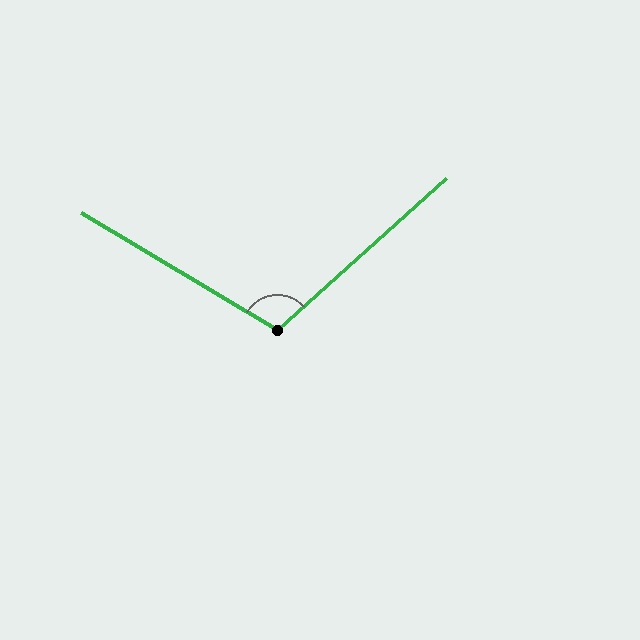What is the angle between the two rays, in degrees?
Approximately 107 degrees.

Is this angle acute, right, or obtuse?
It is obtuse.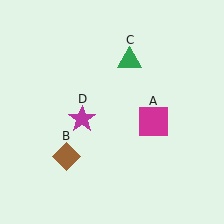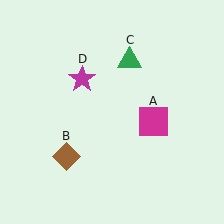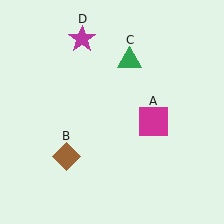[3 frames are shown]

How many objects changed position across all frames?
1 object changed position: magenta star (object D).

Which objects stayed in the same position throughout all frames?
Magenta square (object A) and brown diamond (object B) and green triangle (object C) remained stationary.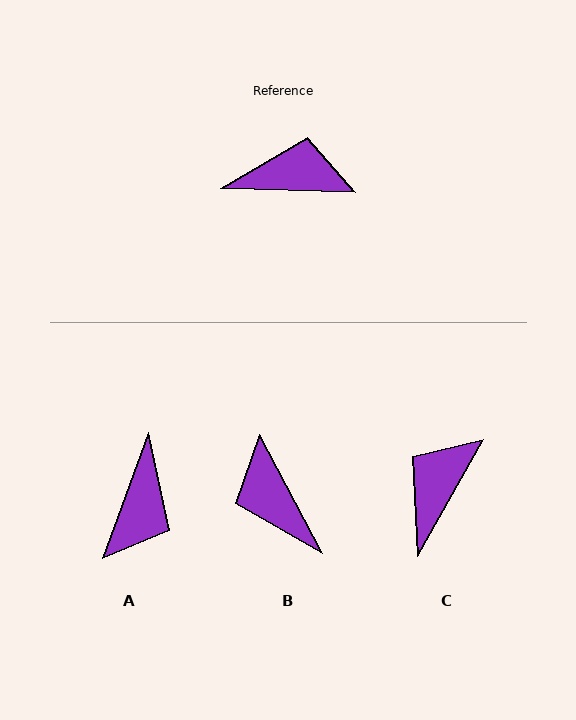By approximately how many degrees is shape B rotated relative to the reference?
Approximately 120 degrees counter-clockwise.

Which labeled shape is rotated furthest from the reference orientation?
B, about 120 degrees away.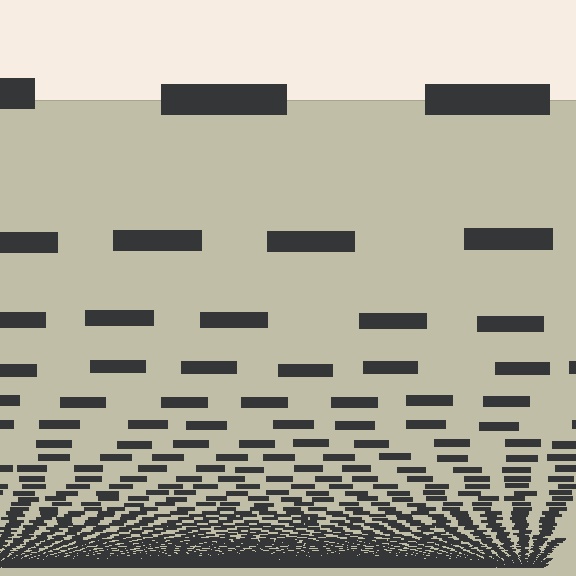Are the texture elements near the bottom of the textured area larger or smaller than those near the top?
Smaller. The gradient is inverted — elements near the bottom are smaller and denser.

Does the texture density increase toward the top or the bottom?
Density increases toward the bottom.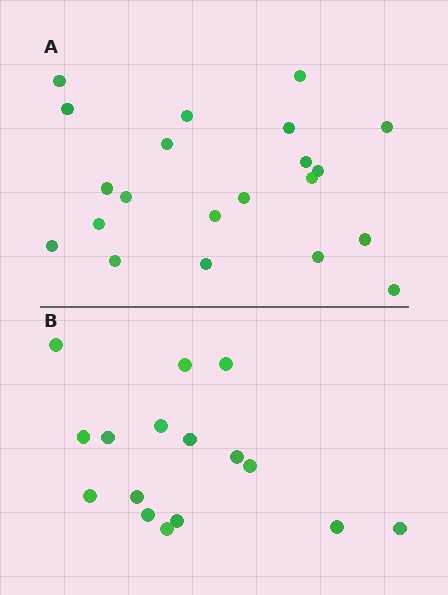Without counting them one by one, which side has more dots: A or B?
Region A (the top region) has more dots.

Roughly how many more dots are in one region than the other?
Region A has about 5 more dots than region B.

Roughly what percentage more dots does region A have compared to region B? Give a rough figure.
About 30% more.